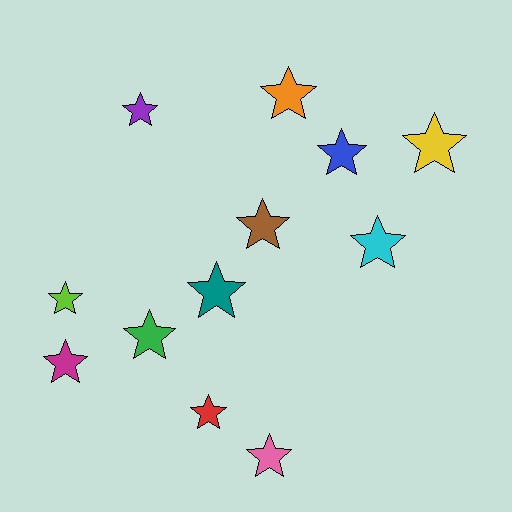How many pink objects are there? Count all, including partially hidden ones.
There is 1 pink object.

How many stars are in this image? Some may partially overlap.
There are 12 stars.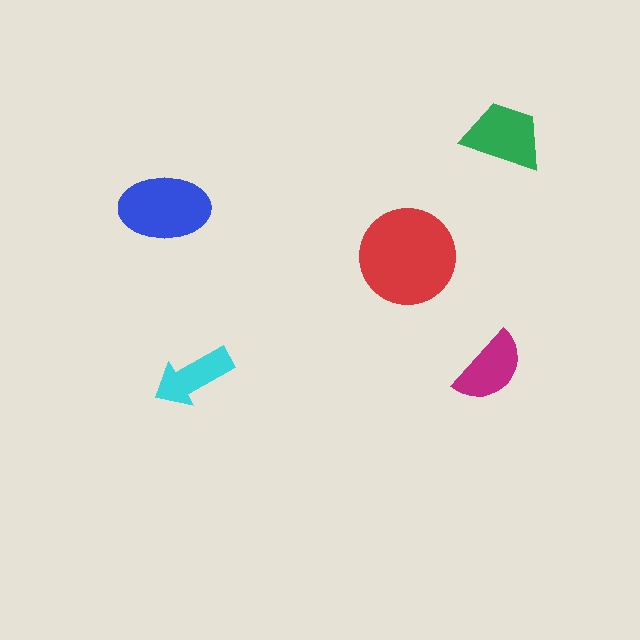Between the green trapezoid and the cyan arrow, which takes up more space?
The green trapezoid.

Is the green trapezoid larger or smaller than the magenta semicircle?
Larger.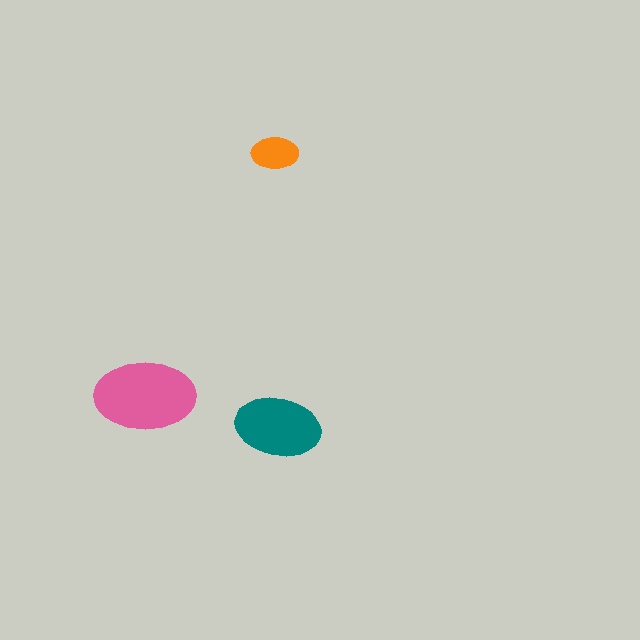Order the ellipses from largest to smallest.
the pink one, the teal one, the orange one.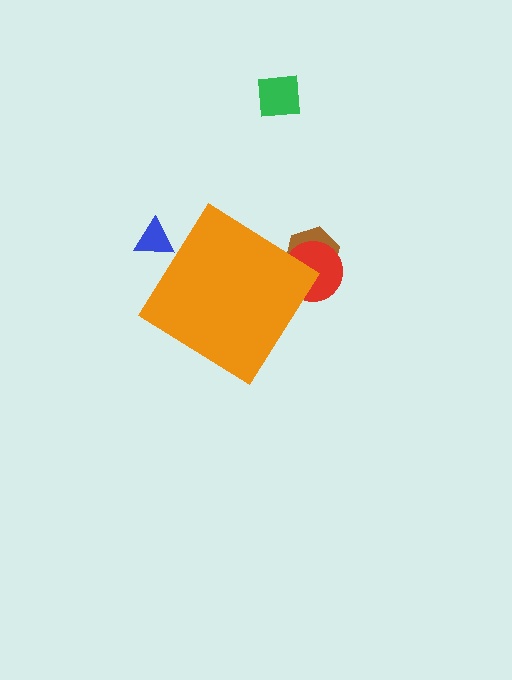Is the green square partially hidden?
No, the green square is fully visible.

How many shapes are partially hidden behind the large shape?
3 shapes are partially hidden.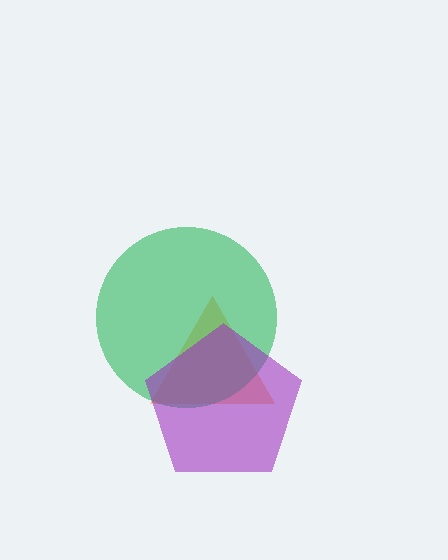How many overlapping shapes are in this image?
There are 3 overlapping shapes in the image.